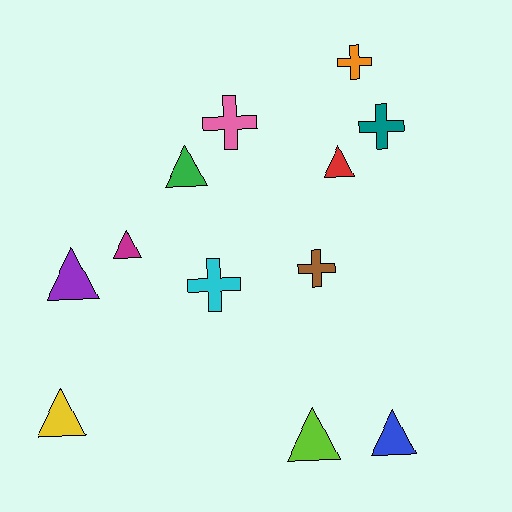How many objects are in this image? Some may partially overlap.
There are 12 objects.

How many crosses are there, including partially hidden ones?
There are 5 crosses.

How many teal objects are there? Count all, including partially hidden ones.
There is 1 teal object.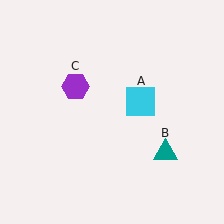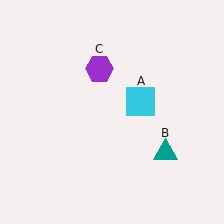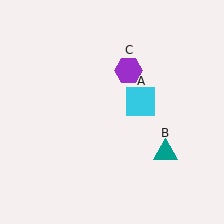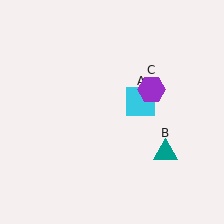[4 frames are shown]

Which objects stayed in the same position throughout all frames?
Cyan square (object A) and teal triangle (object B) remained stationary.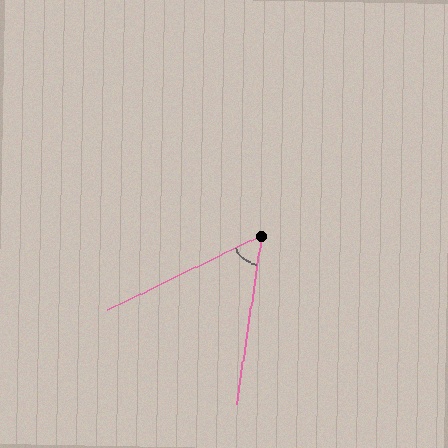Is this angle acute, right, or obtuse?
It is acute.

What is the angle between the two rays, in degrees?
Approximately 56 degrees.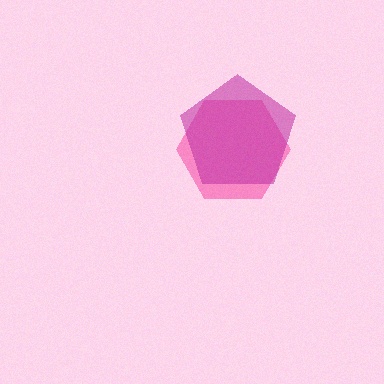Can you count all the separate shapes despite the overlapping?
Yes, there are 2 separate shapes.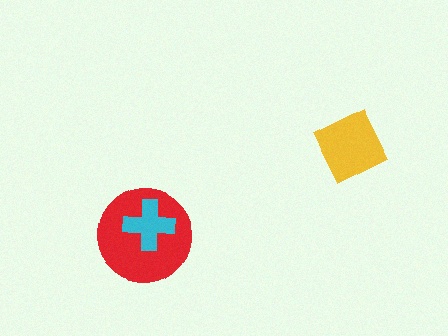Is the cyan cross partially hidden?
No, no other shape covers it.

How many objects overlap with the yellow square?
0 objects overlap with the yellow square.